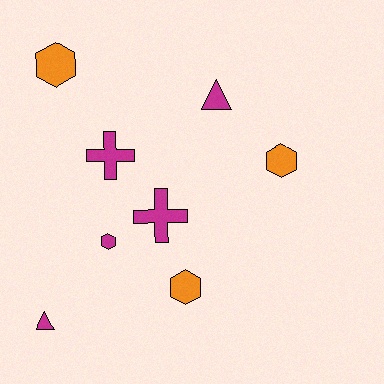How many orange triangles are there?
There are no orange triangles.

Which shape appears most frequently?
Hexagon, with 4 objects.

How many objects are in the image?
There are 8 objects.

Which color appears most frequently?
Magenta, with 5 objects.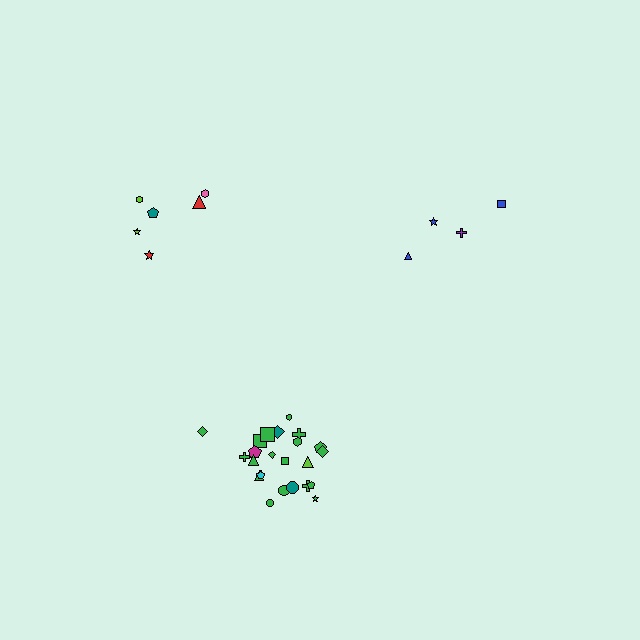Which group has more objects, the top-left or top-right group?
The top-left group.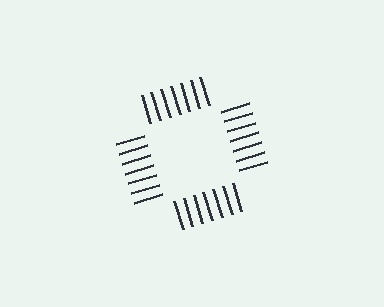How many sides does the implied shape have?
4 sides — the line-ends trace a square.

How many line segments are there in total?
28 — 7 along each of the 4 edges.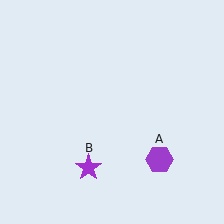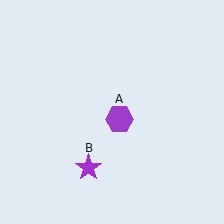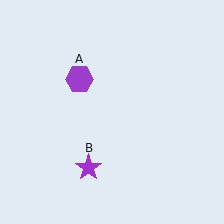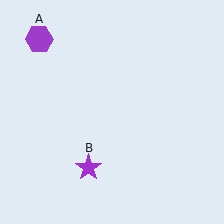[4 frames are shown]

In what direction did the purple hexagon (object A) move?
The purple hexagon (object A) moved up and to the left.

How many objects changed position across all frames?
1 object changed position: purple hexagon (object A).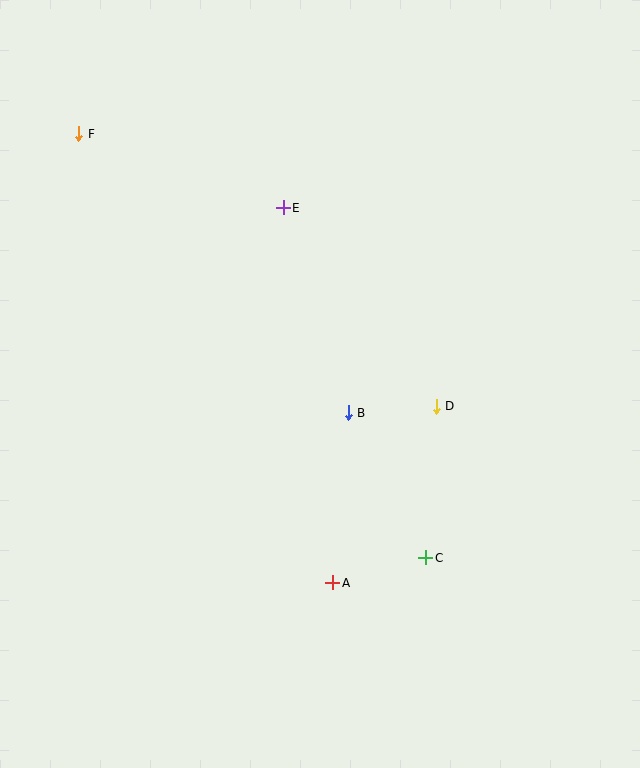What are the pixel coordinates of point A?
Point A is at (333, 583).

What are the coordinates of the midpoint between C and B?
The midpoint between C and B is at (387, 485).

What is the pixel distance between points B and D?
The distance between B and D is 88 pixels.